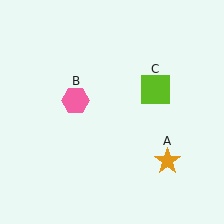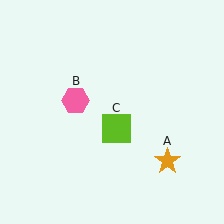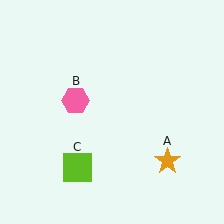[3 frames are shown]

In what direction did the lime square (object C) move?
The lime square (object C) moved down and to the left.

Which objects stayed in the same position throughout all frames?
Orange star (object A) and pink hexagon (object B) remained stationary.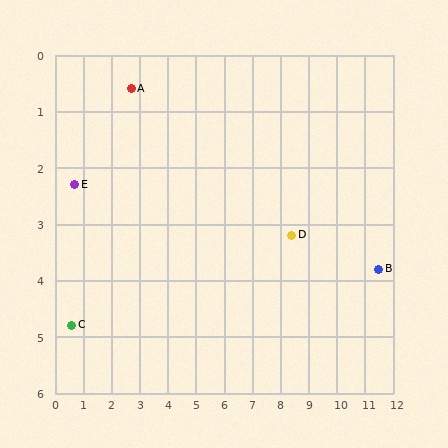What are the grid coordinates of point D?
Point D is at approximately (8.4, 3.2).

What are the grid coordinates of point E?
Point E is at approximately (0.7, 2.3).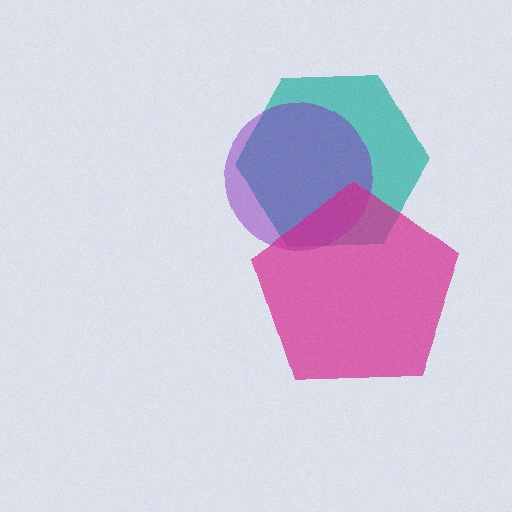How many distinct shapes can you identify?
There are 3 distinct shapes: a teal hexagon, a purple circle, a magenta pentagon.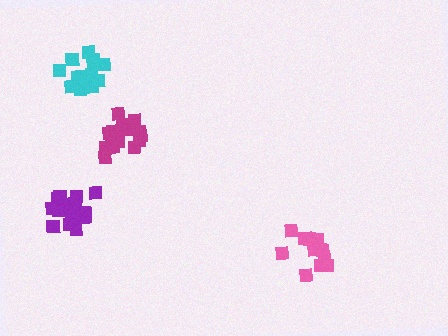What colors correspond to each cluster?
The clusters are colored: magenta, pink, cyan, purple.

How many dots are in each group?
Group 1: 18 dots, Group 2: 14 dots, Group 3: 16 dots, Group 4: 16 dots (64 total).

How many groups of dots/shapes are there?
There are 4 groups.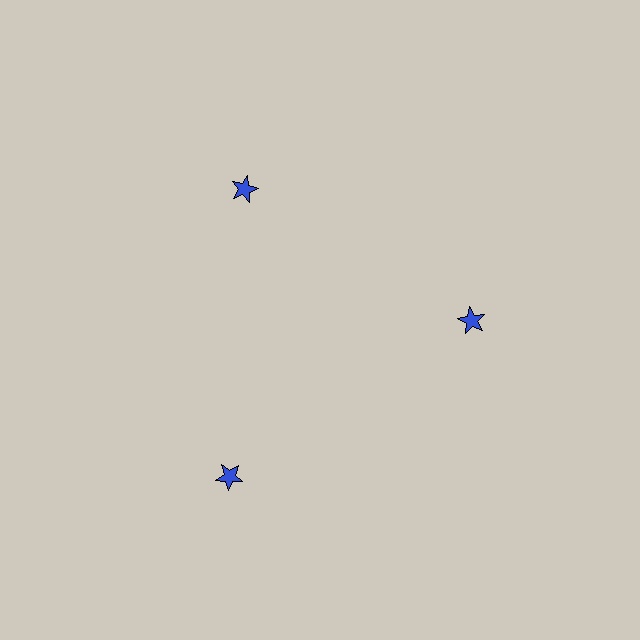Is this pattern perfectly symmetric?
No. The 3 blue stars are arranged in a ring, but one element near the 7 o'clock position is pushed outward from the center, breaking the 3-fold rotational symmetry.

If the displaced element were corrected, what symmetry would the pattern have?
It would have 3-fold rotational symmetry — the pattern would map onto itself every 120 degrees.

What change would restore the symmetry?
The symmetry would be restored by moving it inward, back onto the ring so that all 3 stars sit at equal angles and equal distance from the center.